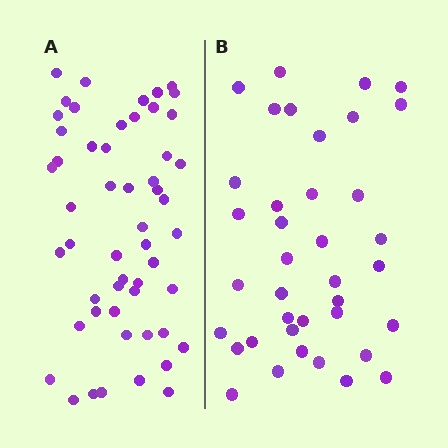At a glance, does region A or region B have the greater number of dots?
Region A (the left region) has more dots.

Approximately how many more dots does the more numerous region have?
Region A has approximately 15 more dots than region B.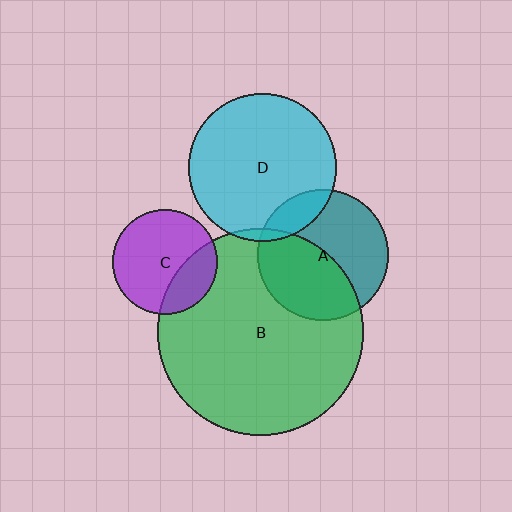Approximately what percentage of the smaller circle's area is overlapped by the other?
Approximately 15%.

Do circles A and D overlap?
Yes.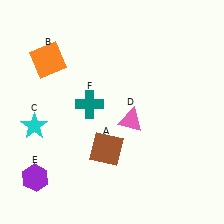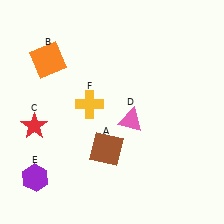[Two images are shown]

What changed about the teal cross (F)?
In Image 1, F is teal. In Image 2, it changed to yellow.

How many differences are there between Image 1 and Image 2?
There are 2 differences between the two images.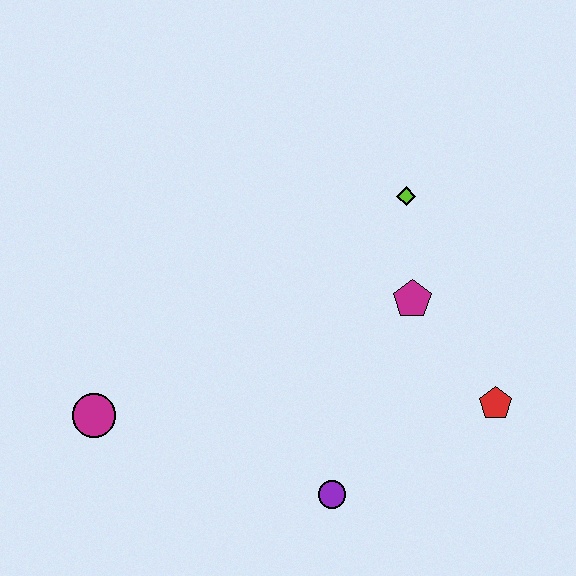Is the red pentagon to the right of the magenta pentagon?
Yes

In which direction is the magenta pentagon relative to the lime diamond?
The magenta pentagon is below the lime diamond.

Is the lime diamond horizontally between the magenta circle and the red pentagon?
Yes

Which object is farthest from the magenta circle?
The red pentagon is farthest from the magenta circle.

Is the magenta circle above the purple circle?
Yes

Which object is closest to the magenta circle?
The purple circle is closest to the magenta circle.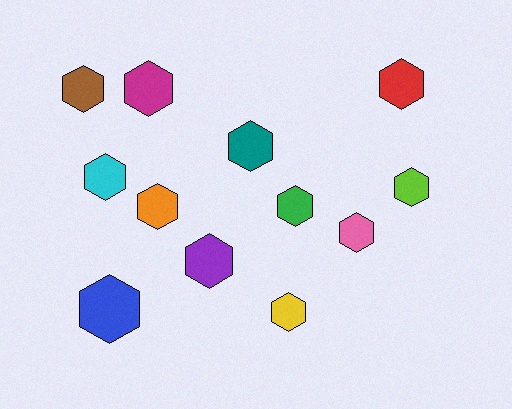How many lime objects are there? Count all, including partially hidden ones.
There is 1 lime object.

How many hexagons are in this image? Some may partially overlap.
There are 12 hexagons.